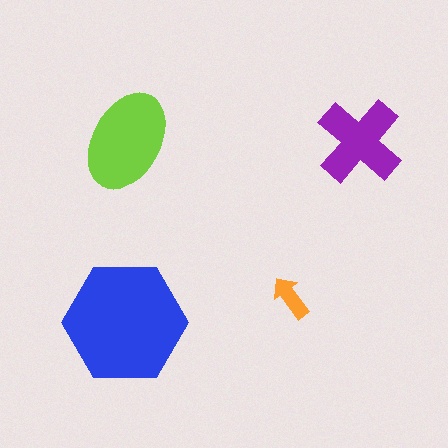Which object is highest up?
The lime ellipse is topmost.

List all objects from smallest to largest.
The orange arrow, the purple cross, the lime ellipse, the blue hexagon.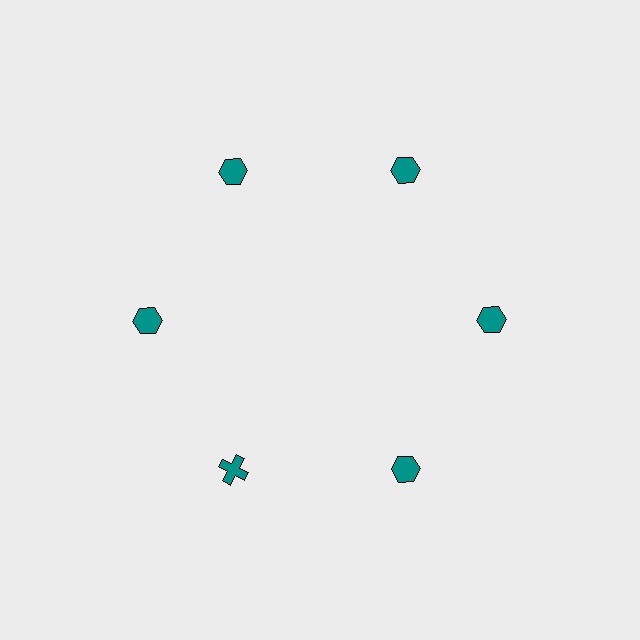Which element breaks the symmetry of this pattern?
The teal cross at roughly the 7 o'clock position breaks the symmetry. All other shapes are teal hexagons.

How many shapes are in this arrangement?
There are 6 shapes arranged in a ring pattern.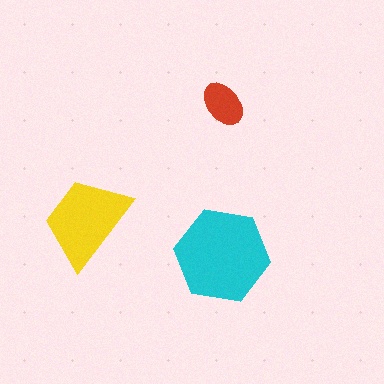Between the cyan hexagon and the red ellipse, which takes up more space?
The cyan hexagon.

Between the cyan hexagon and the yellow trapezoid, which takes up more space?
The cyan hexagon.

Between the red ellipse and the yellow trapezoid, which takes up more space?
The yellow trapezoid.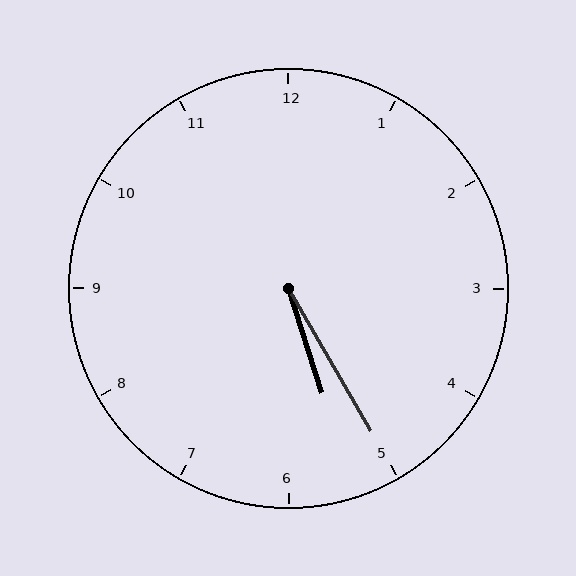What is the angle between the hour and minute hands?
Approximately 12 degrees.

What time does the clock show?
5:25.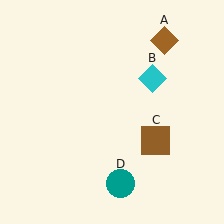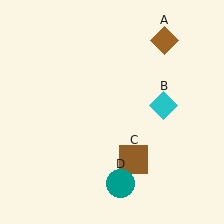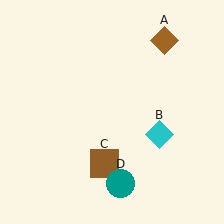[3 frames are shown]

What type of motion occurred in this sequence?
The cyan diamond (object B), brown square (object C) rotated clockwise around the center of the scene.